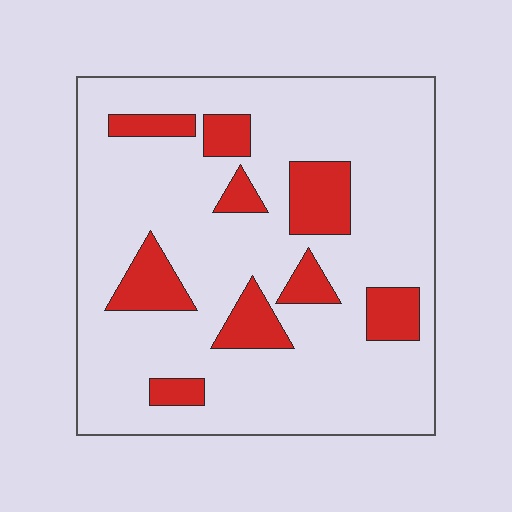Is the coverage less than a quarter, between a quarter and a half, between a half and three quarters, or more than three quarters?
Less than a quarter.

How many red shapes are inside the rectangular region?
9.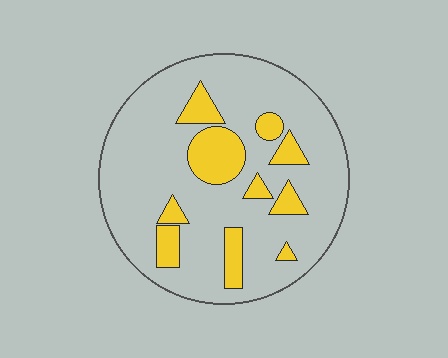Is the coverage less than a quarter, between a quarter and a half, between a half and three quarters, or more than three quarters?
Less than a quarter.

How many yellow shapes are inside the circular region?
10.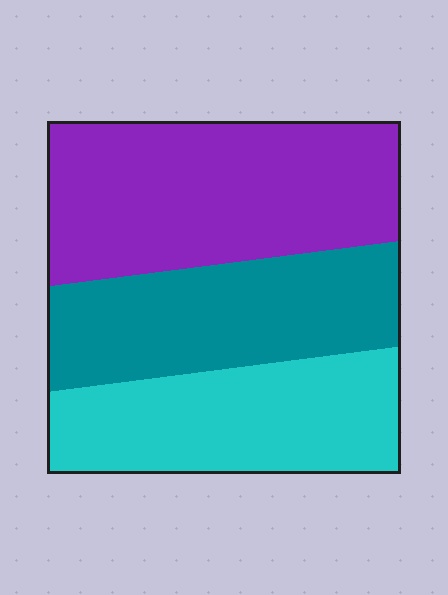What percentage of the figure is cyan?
Cyan takes up between a sixth and a third of the figure.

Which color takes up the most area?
Purple, at roughly 40%.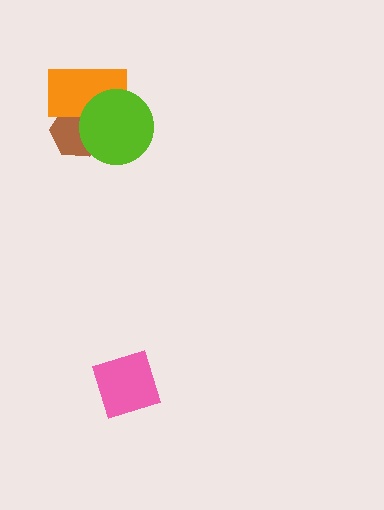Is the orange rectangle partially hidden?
Yes, it is partially covered by another shape.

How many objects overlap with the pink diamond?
0 objects overlap with the pink diamond.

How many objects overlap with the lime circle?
2 objects overlap with the lime circle.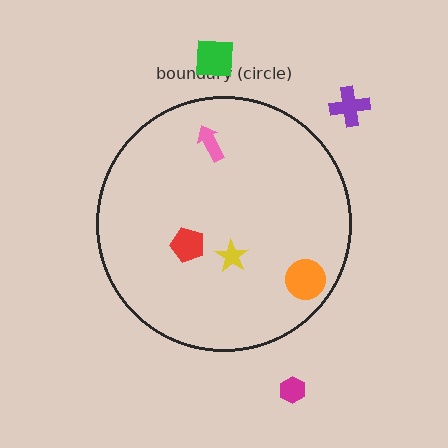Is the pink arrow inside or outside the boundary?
Inside.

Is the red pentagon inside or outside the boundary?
Inside.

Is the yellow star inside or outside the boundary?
Inside.